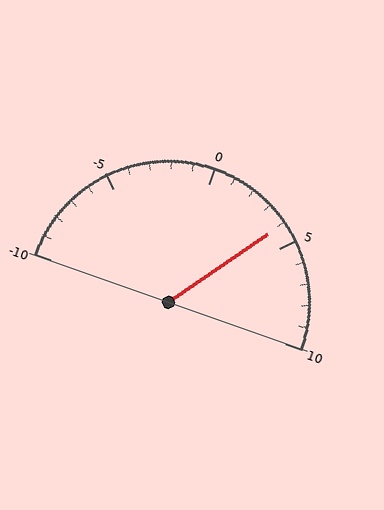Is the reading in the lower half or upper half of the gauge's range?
The reading is in the upper half of the range (-10 to 10).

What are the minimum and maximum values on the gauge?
The gauge ranges from -10 to 10.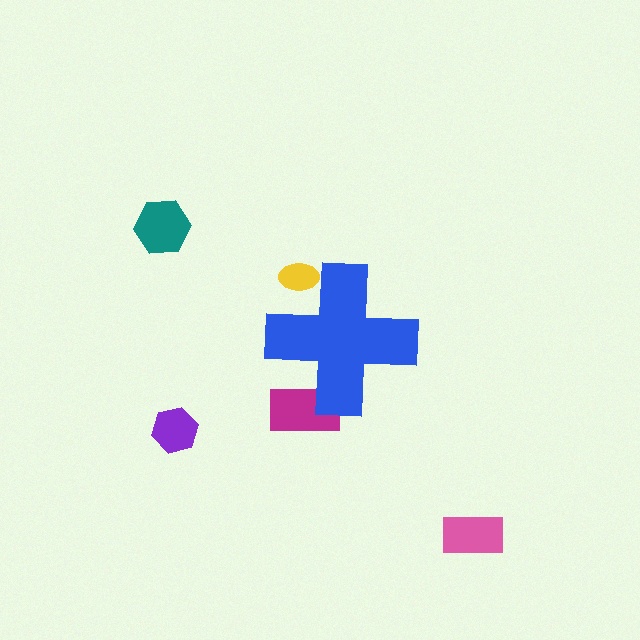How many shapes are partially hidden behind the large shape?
2 shapes are partially hidden.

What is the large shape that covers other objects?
A blue cross.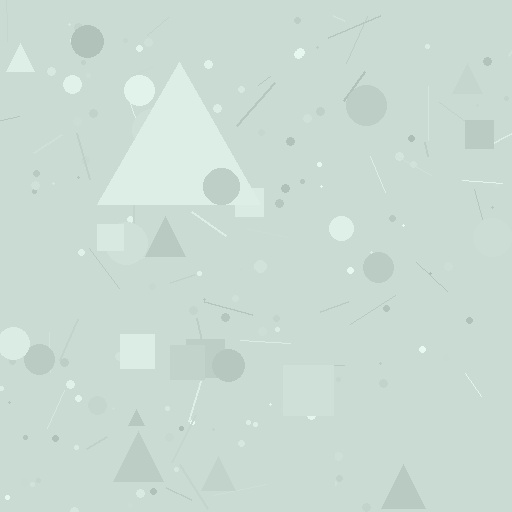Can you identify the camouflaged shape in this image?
The camouflaged shape is a triangle.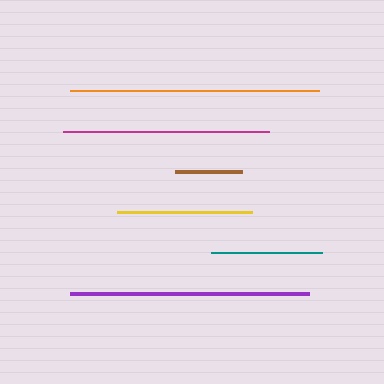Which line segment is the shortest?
The brown line is the shortest at approximately 67 pixels.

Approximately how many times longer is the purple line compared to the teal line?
The purple line is approximately 2.1 times the length of the teal line.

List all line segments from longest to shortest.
From longest to shortest: orange, purple, magenta, yellow, teal, brown.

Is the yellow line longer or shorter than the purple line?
The purple line is longer than the yellow line.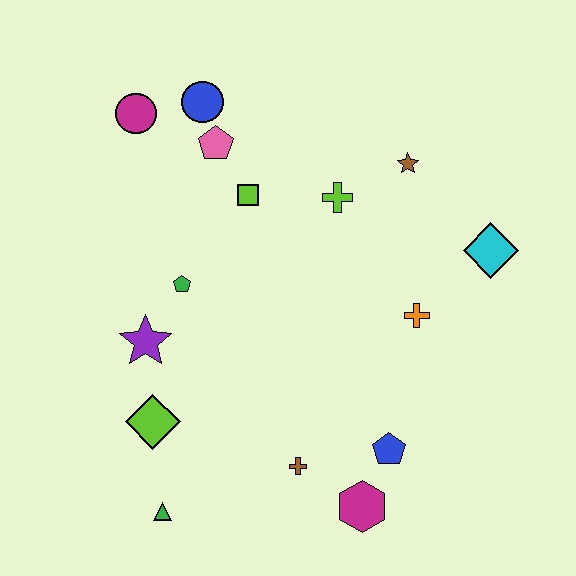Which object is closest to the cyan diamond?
The orange cross is closest to the cyan diamond.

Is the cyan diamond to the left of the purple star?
No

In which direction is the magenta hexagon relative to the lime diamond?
The magenta hexagon is to the right of the lime diamond.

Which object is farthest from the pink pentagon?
The magenta hexagon is farthest from the pink pentagon.